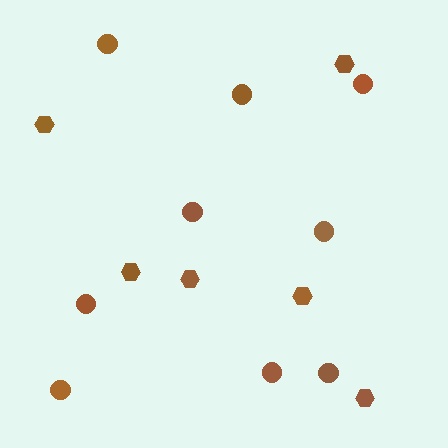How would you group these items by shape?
There are 2 groups: one group of circles (9) and one group of hexagons (6).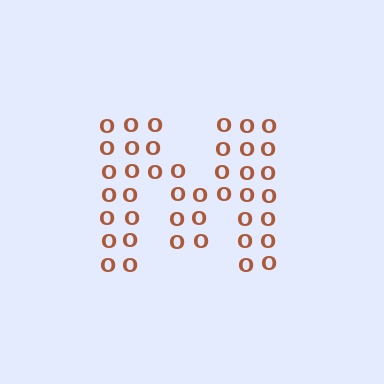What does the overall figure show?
The overall figure shows the letter M.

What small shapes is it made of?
It is made of small letter O's.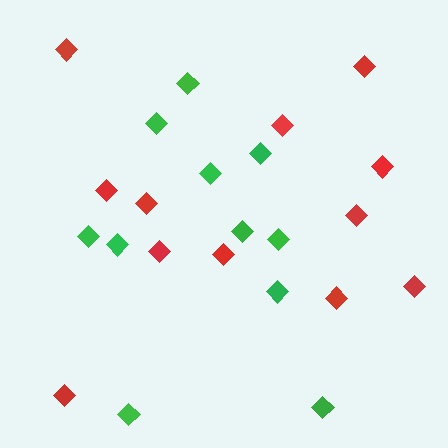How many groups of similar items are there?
There are 2 groups: one group of green diamonds (11) and one group of red diamonds (12).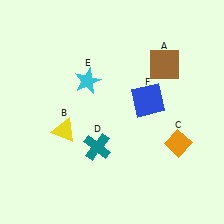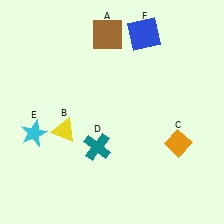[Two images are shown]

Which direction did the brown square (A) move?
The brown square (A) moved left.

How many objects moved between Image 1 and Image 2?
3 objects moved between the two images.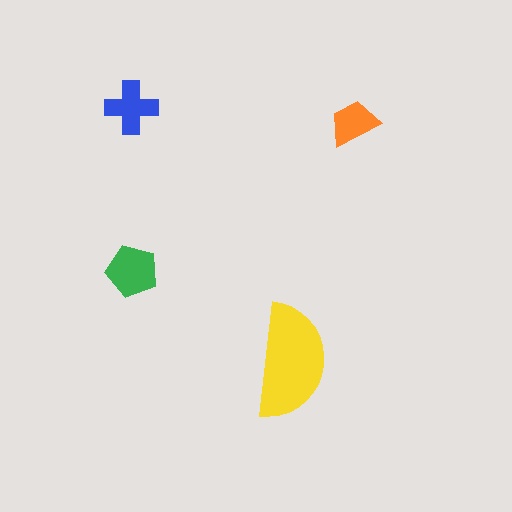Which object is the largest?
The yellow semicircle.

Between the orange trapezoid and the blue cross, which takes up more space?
The blue cross.